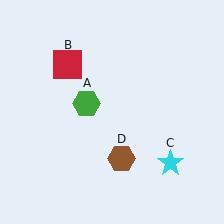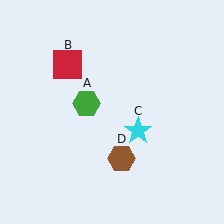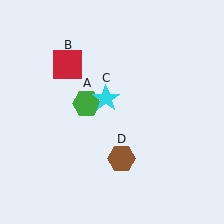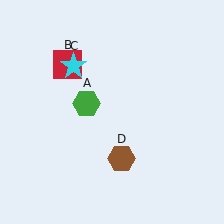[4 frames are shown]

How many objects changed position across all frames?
1 object changed position: cyan star (object C).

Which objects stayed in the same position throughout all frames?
Green hexagon (object A) and red square (object B) and brown hexagon (object D) remained stationary.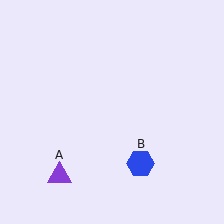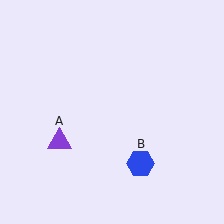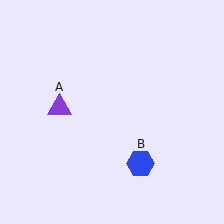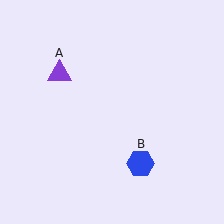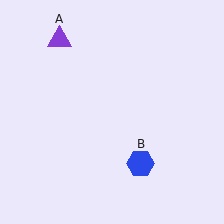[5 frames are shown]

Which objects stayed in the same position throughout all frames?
Blue hexagon (object B) remained stationary.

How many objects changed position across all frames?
1 object changed position: purple triangle (object A).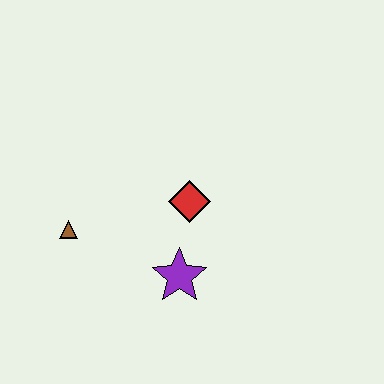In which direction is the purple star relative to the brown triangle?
The purple star is to the right of the brown triangle.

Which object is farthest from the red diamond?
The brown triangle is farthest from the red diamond.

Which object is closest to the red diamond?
The purple star is closest to the red diamond.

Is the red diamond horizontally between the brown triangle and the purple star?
No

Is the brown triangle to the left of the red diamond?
Yes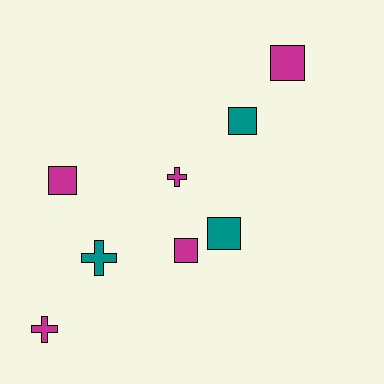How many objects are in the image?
There are 8 objects.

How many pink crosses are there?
There are no pink crosses.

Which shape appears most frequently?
Square, with 5 objects.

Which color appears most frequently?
Magenta, with 5 objects.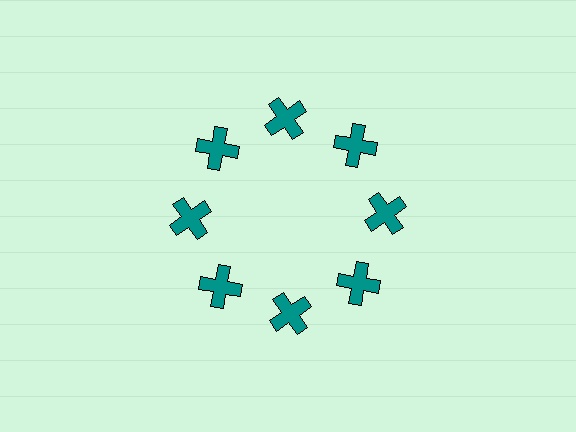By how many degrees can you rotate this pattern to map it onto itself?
The pattern maps onto itself every 45 degrees of rotation.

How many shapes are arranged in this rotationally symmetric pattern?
There are 8 shapes, arranged in 8 groups of 1.